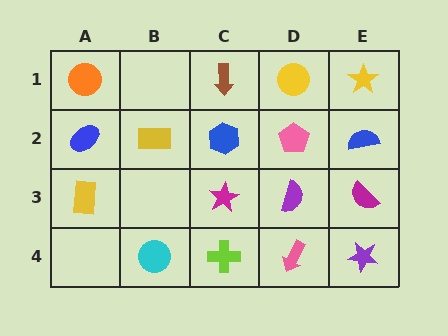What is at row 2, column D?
A pink pentagon.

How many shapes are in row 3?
4 shapes.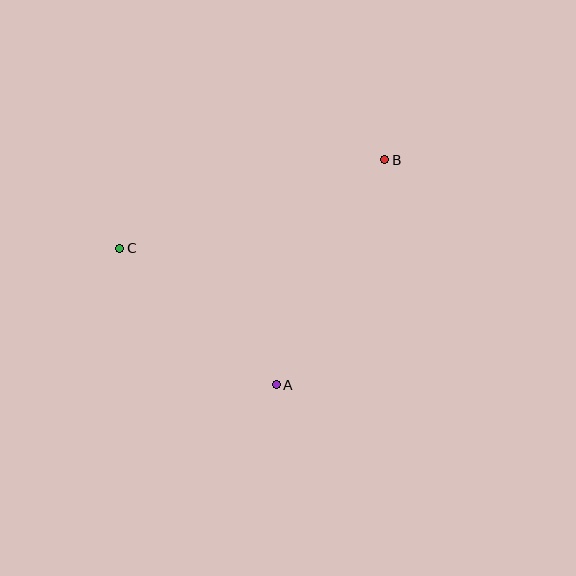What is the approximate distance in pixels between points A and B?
The distance between A and B is approximately 250 pixels.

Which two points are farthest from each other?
Points B and C are farthest from each other.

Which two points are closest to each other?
Points A and C are closest to each other.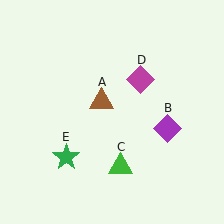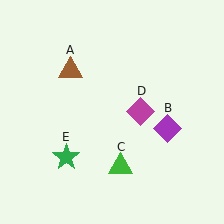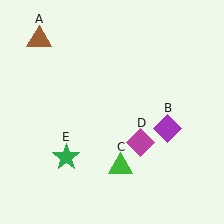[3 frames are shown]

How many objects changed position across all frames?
2 objects changed position: brown triangle (object A), magenta diamond (object D).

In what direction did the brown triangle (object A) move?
The brown triangle (object A) moved up and to the left.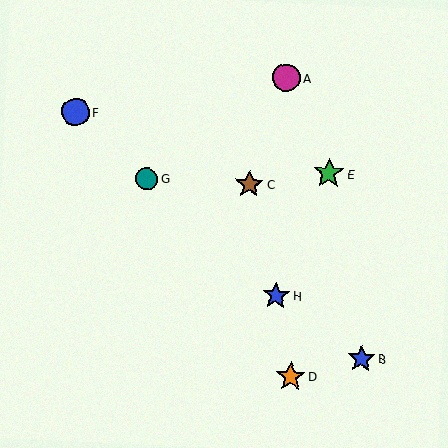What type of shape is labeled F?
Shape F is a blue circle.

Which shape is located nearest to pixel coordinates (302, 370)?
The orange star (labeled D) at (291, 377) is nearest to that location.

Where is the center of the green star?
The center of the green star is at (329, 173).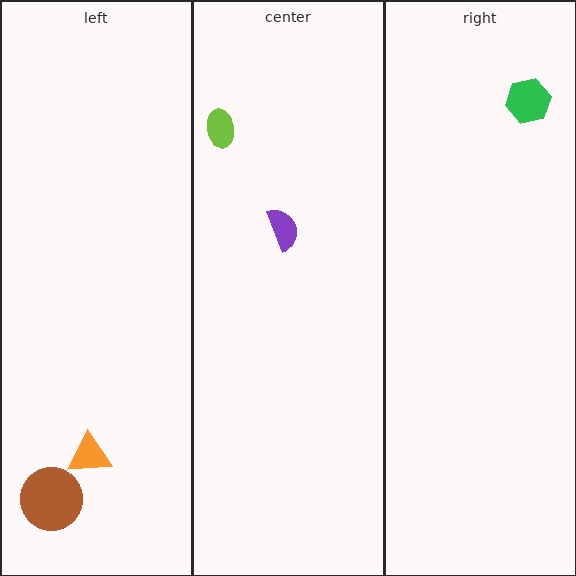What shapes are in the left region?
The brown circle, the orange triangle.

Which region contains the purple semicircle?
The center region.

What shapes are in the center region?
The lime ellipse, the purple semicircle.